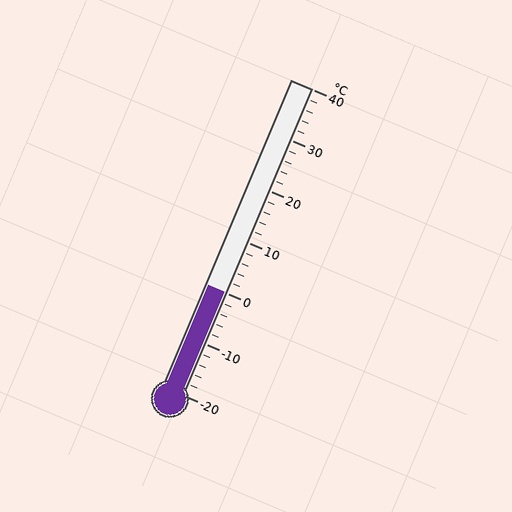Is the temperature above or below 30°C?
The temperature is below 30°C.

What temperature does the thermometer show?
The thermometer shows approximately 0°C.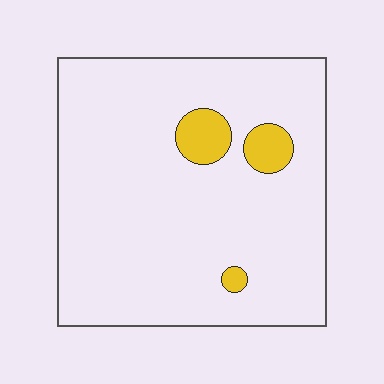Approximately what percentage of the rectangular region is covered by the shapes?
Approximately 5%.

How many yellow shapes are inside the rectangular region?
3.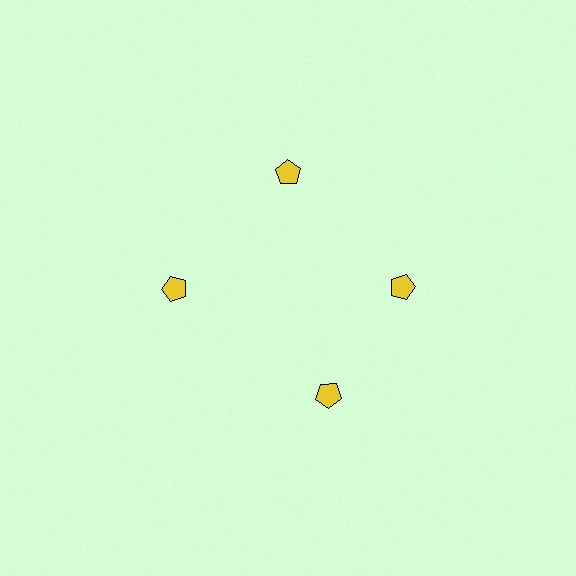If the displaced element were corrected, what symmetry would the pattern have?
It would have 4-fold rotational symmetry — the pattern would map onto itself every 90 degrees.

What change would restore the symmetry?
The symmetry would be restored by rotating it back into even spacing with its neighbors so that all 4 pentagons sit at equal angles and equal distance from the center.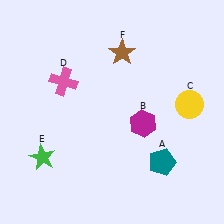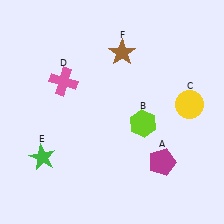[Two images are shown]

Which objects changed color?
A changed from teal to magenta. B changed from magenta to lime.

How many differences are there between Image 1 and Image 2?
There are 2 differences between the two images.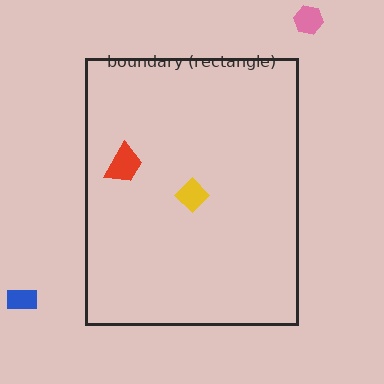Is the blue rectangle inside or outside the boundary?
Outside.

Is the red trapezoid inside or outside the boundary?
Inside.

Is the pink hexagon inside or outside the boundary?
Outside.